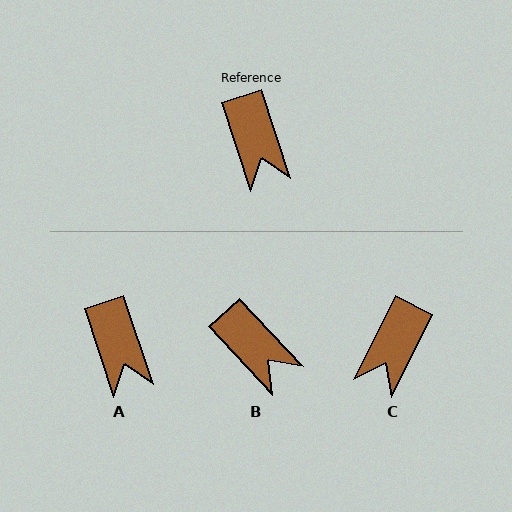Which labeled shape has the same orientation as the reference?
A.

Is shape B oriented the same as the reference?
No, it is off by about 25 degrees.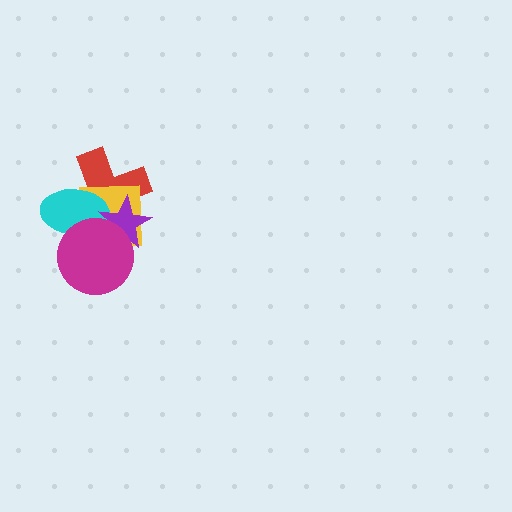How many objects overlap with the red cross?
4 objects overlap with the red cross.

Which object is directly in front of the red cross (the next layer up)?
The yellow square is directly in front of the red cross.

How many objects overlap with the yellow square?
4 objects overlap with the yellow square.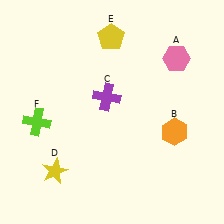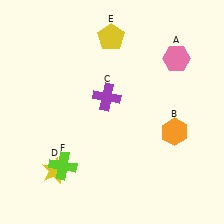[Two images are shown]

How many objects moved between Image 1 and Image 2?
1 object moved between the two images.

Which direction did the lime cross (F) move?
The lime cross (F) moved down.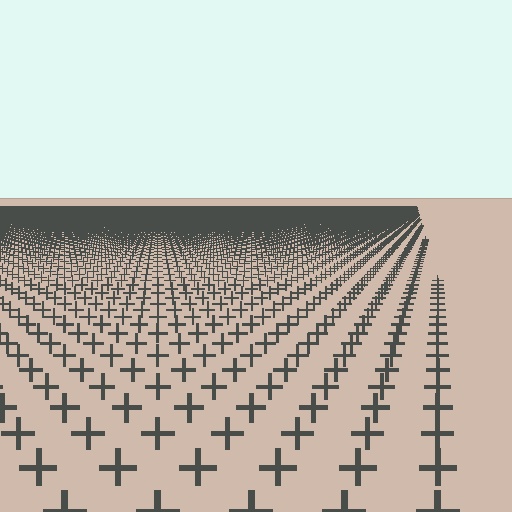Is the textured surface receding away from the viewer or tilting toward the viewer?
The surface is receding away from the viewer. Texture elements get smaller and denser toward the top.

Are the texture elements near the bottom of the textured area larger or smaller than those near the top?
Larger. Near the bottom, elements are closer to the viewer and appear at a bigger on-screen size.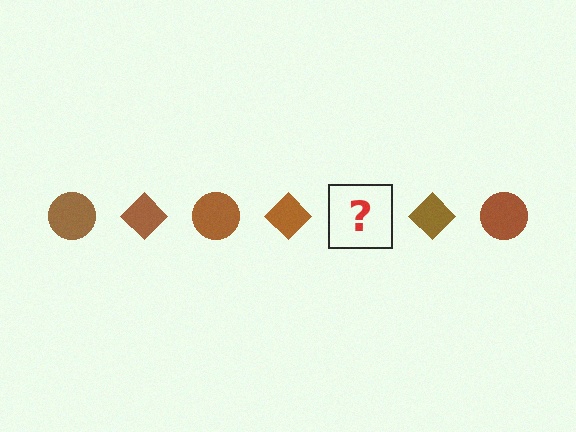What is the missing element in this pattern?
The missing element is a brown circle.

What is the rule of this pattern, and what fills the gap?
The rule is that the pattern cycles through circle, diamond shapes in brown. The gap should be filled with a brown circle.